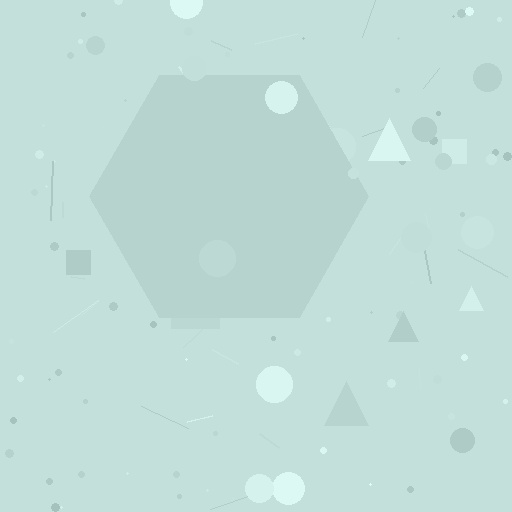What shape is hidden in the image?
A hexagon is hidden in the image.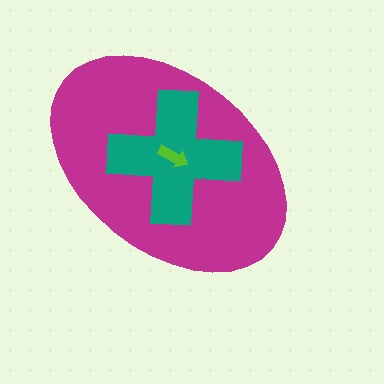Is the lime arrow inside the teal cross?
Yes.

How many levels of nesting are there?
3.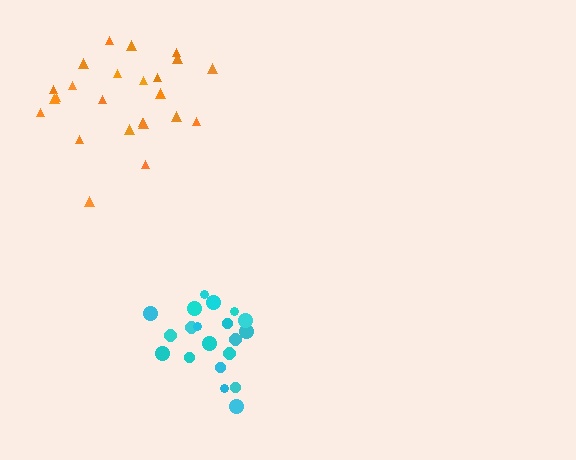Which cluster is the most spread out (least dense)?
Orange.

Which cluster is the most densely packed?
Cyan.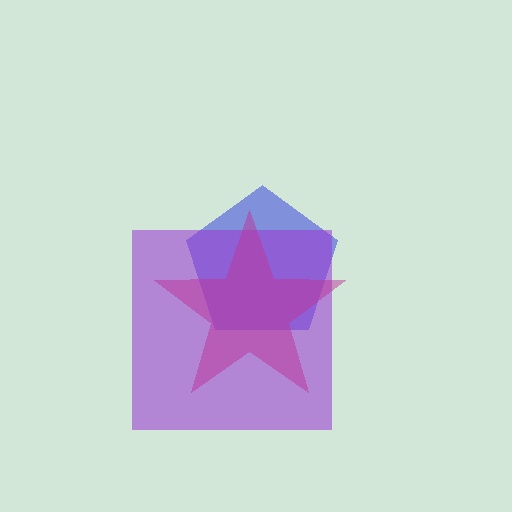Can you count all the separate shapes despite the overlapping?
Yes, there are 3 separate shapes.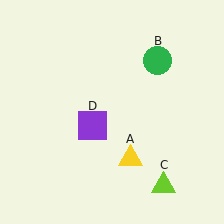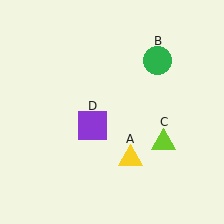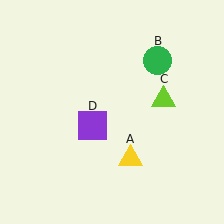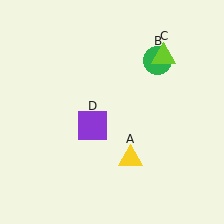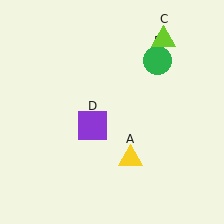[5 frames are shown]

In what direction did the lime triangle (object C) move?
The lime triangle (object C) moved up.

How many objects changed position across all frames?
1 object changed position: lime triangle (object C).